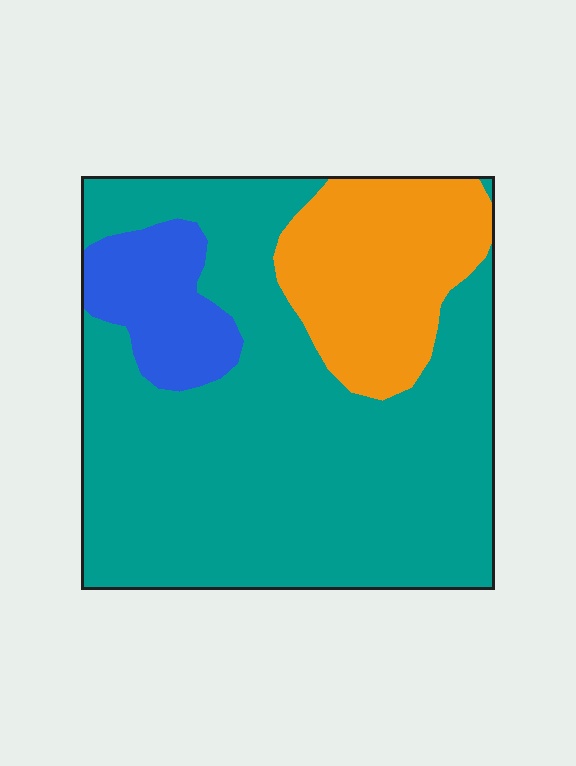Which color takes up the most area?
Teal, at roughly 70%.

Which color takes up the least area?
Blue, at roughly 10%.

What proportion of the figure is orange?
Orange takes up about one fifth (1/5) of the figure.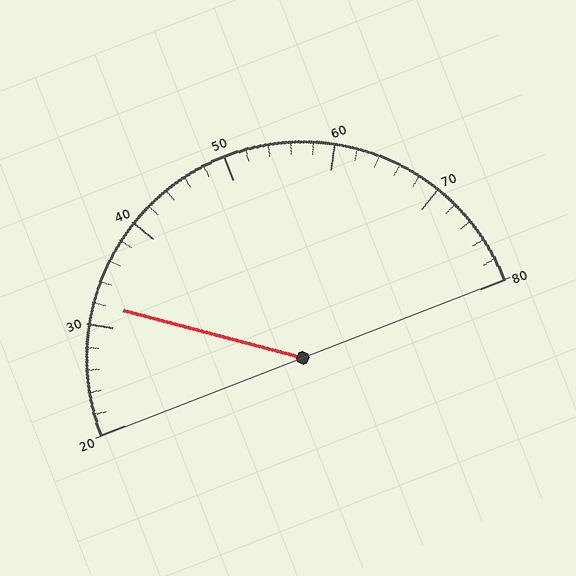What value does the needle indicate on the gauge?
The needle indicates approximately 32.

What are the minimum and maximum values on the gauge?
The gauge ranges from 20 to 80.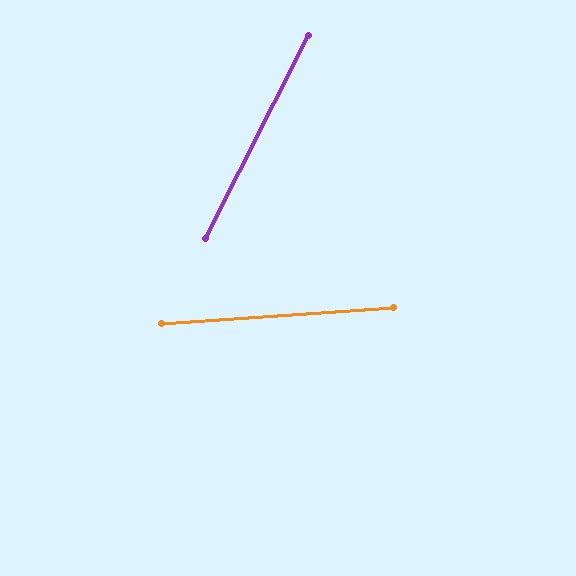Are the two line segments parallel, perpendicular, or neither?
Neither parallel nor perpendicular — they differ by about 59°.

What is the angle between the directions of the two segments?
Approximately 59 degrees.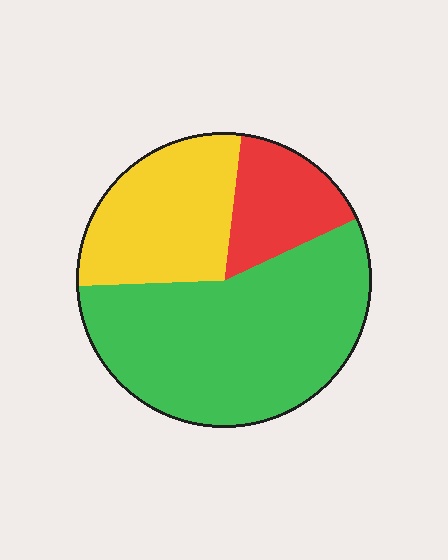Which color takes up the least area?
Red, at roughly 15%.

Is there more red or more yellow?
Yellow.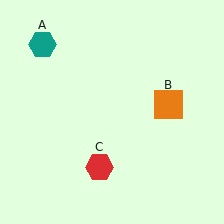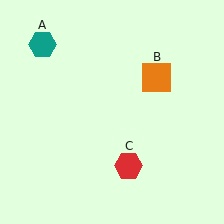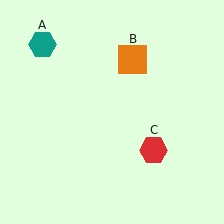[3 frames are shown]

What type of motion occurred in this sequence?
The orange square (object B), red hexagon (object C) rotated counterclockwise around the center of the scene.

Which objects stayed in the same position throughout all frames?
Teal hexagon (object A) remained stationary.